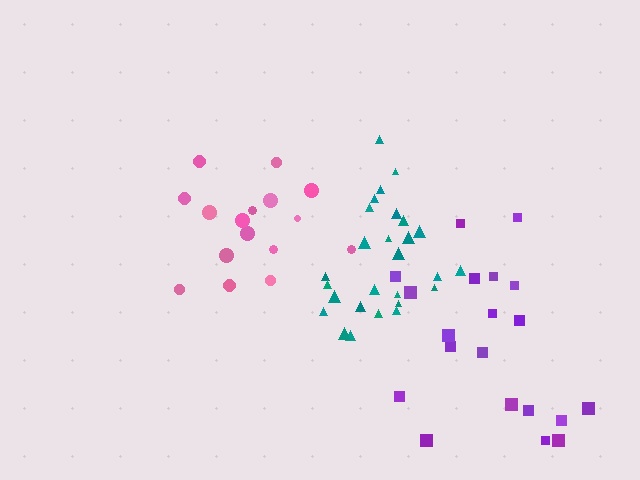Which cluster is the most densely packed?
Teal.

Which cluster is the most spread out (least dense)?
Purple.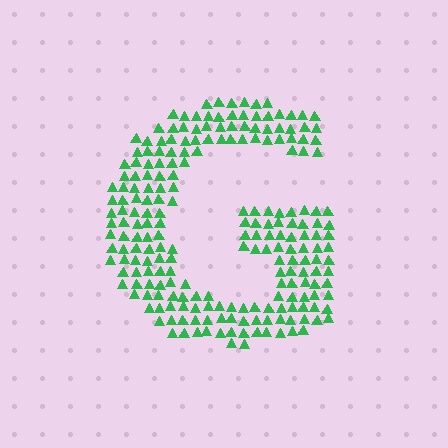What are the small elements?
The small elements are triangles.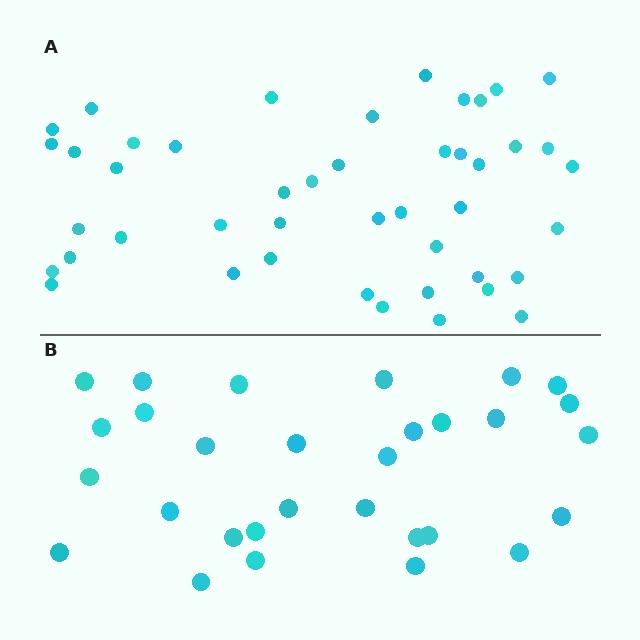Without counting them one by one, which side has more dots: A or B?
Region A (the top region) has more dots.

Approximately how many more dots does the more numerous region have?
Region A has approximately 15 more dots than region B.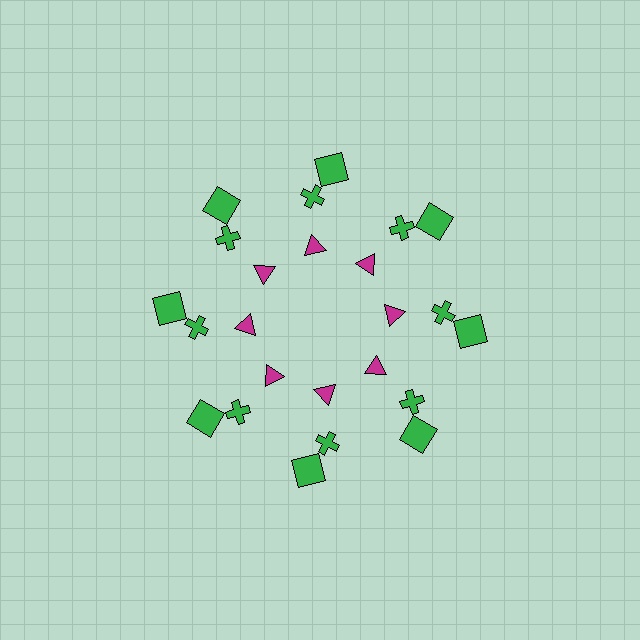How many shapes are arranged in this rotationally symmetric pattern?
There are 24 shapes, arranged in 8 groups of 3.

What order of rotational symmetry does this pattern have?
This pattern has 8-fold rotational symmetry.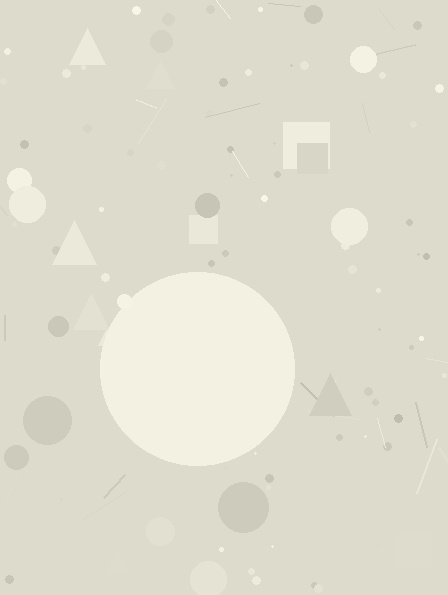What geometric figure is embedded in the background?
A circle is embedded in the background.